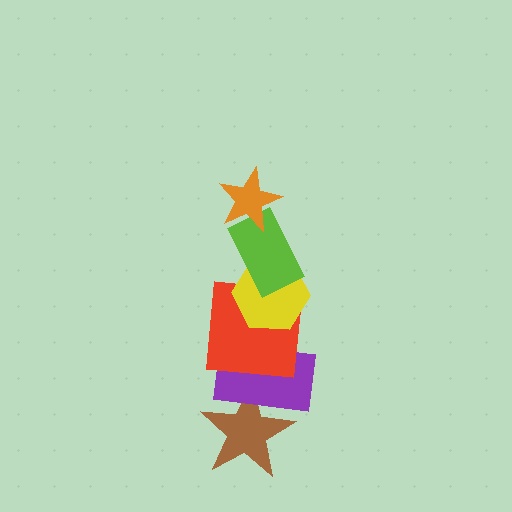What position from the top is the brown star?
The brown star is 6th from the top.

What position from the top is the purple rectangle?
The purple rectangle is 5th from the top.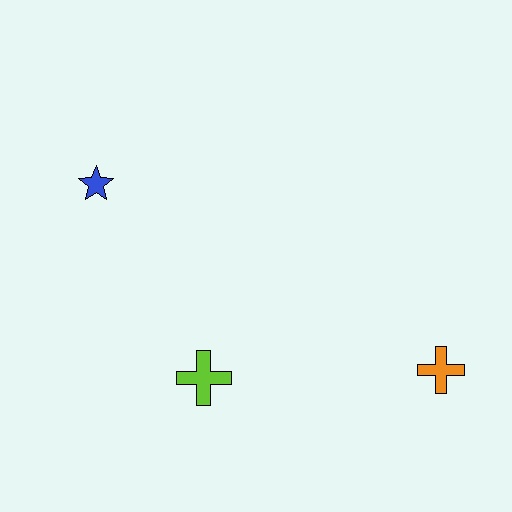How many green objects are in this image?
There are no green objects.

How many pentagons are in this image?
There are no pentagons.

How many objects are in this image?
There are 3 objects.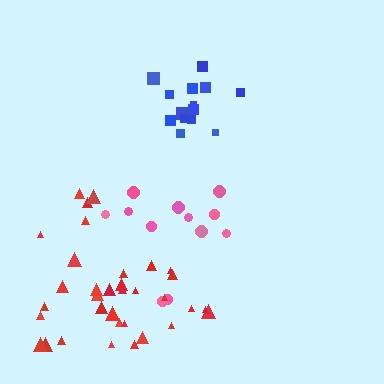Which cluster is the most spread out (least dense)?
Pink.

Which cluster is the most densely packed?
Blue.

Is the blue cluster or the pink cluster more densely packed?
Blue.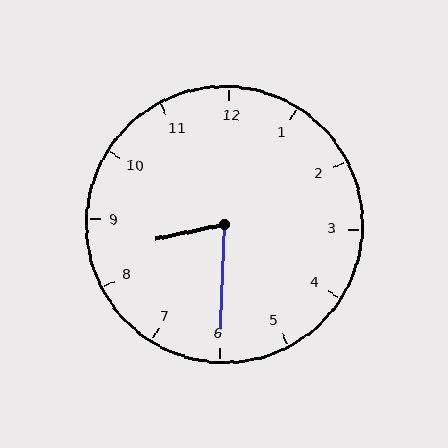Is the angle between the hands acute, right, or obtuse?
It is acute.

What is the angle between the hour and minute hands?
Approximately 75 degrees.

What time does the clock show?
8:30.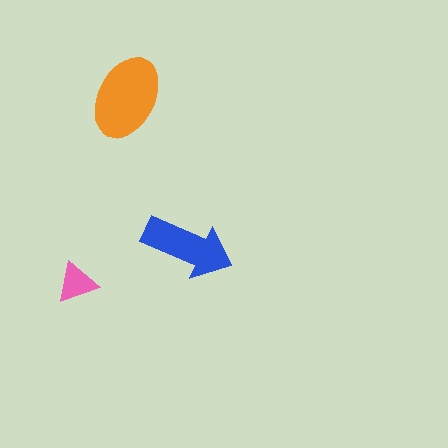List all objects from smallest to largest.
The pink triangle, the blue arrow, the orange ellipse.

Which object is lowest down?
The pink triangle is bottommost.